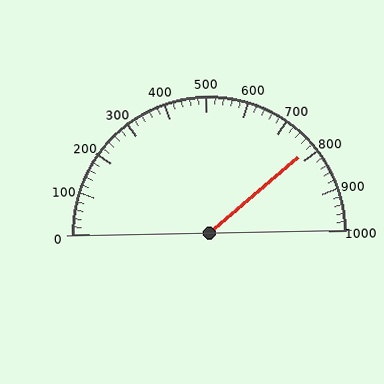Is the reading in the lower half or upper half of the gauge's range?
The reading is in the upper half of the range (0 to 1000).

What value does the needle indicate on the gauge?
The needle indicates approximately 780.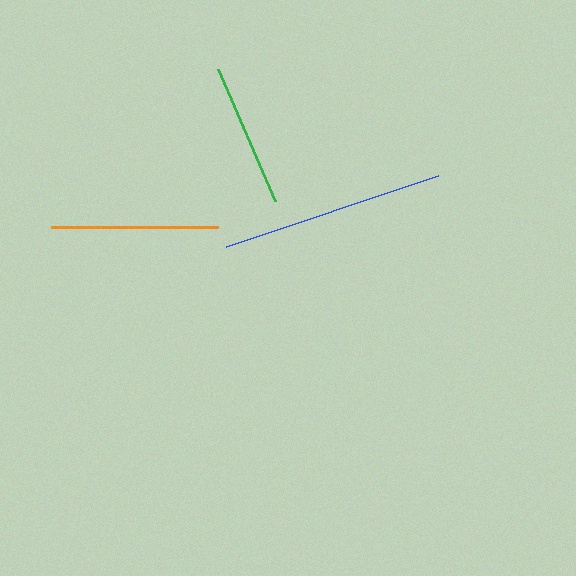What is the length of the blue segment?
The blue segment is approximately 223 pixels long.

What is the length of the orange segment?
The orange segment is approximately 167 pixels long.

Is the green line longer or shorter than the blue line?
The blue line is longer than the green line.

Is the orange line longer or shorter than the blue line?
The blue line is longer than the orange line.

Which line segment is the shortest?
The green line is the shortest at approximately 144 pixels.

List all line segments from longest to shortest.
From longest to shortest: blue, orange, green.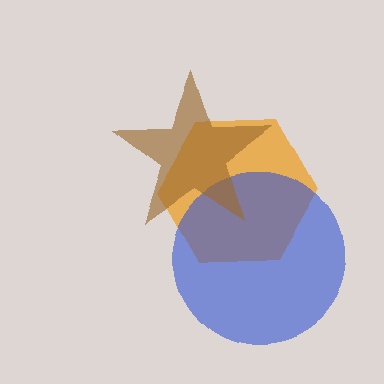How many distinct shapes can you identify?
There are 3 distinct shapes: an orange hexagon, a blue circle, a brown star.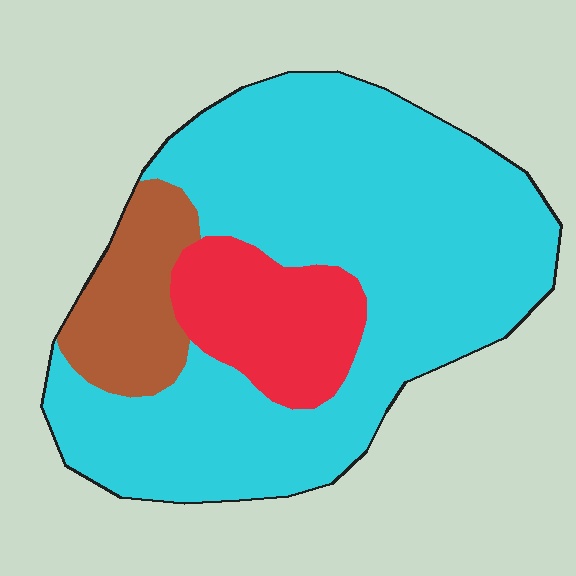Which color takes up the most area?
Cyan, at roughly 70%.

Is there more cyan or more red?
Cyan.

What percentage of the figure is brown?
Brown takes up about one eighth (1/8) of the figure.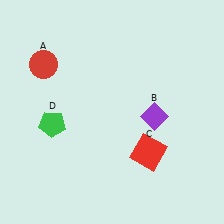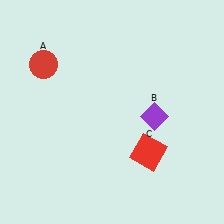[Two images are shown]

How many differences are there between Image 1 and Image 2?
There is 1 difference between the two images.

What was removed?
The green pentagon (D) was removed in Image 2.